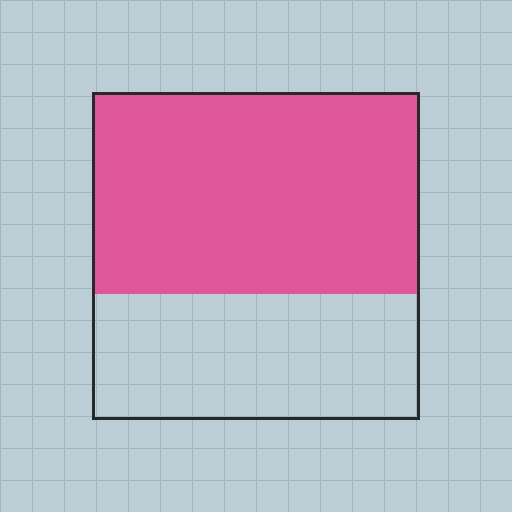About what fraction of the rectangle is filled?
About five eighths (5/8).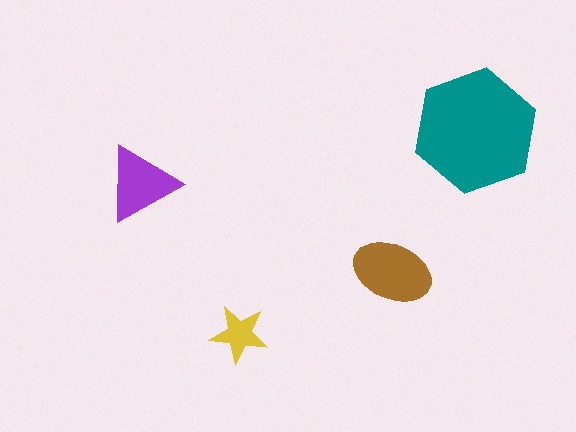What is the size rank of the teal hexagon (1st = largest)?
1st.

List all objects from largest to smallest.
The teal hexagon, the brown ellipse, the purple triangle, the yellow star.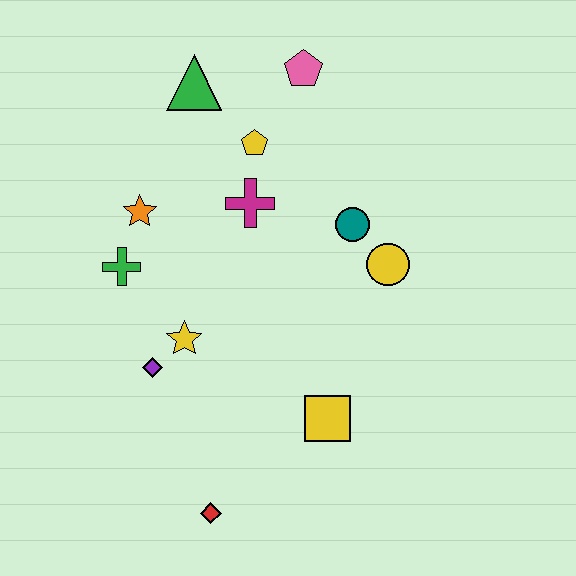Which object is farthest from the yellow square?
The green triangle is farthest from the yellow square.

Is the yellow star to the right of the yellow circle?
No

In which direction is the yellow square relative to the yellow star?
The yellow square is to the right of the yellow star.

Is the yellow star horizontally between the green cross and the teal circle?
Yes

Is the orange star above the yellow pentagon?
No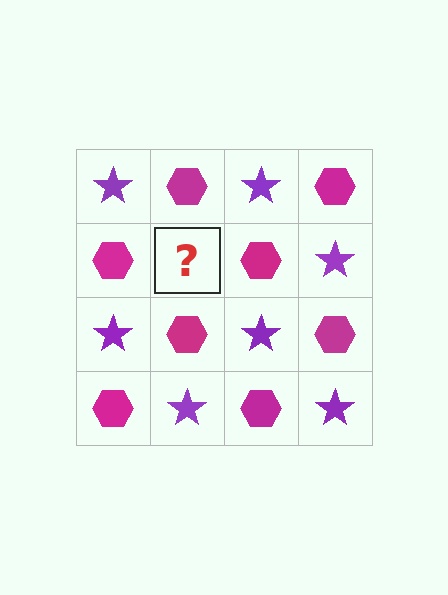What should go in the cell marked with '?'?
The missing cell should contain a purple star.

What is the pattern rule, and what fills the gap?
The rule is that it alternates purple star and magenta hexagon in a checkerboard pattern. The gap should be filled with a purple star.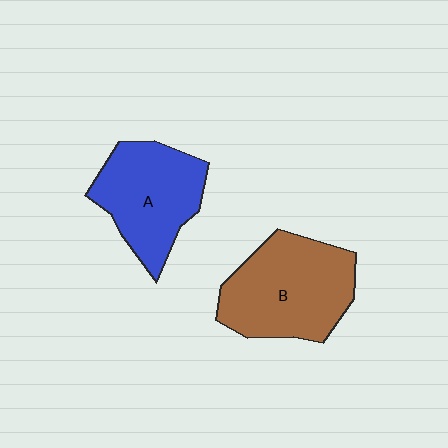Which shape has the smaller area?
Shape A (blue).